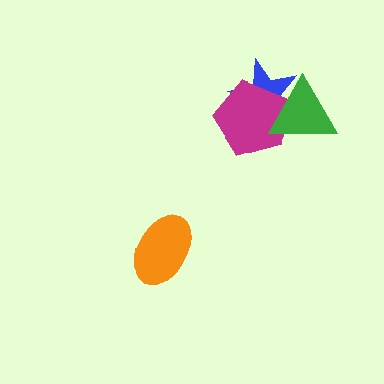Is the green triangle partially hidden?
No, no other shape covers it.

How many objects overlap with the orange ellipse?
0 objects overlap with the orange ellipse.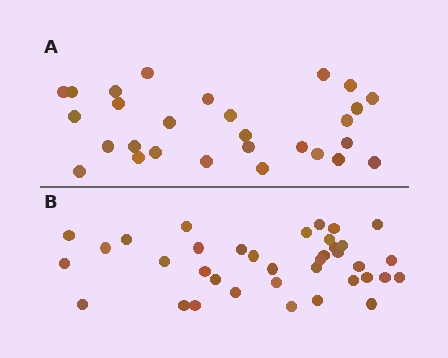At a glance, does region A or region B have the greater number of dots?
Region B (the bottom region) has more dots.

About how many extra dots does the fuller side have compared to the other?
Region B has roughly 8 or so more dots than region A.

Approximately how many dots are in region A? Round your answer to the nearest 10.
About 30 dots. (The exact count is 28, which rounds to 30.)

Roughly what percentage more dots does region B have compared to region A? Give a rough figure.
About 30% more.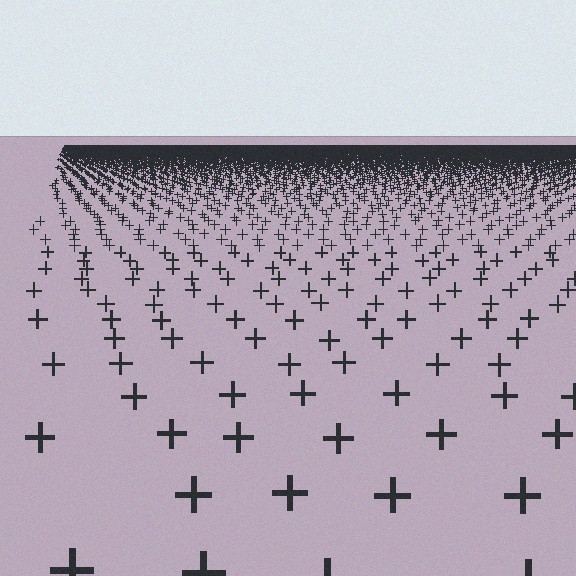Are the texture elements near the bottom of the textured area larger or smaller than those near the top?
Larger. Near the bottom, elements are closer to the viewer and appear at a bigger on-screen size.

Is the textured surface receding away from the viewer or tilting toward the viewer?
The surface is receding away from the viewer. Texture elements get smaller and denser toward the top.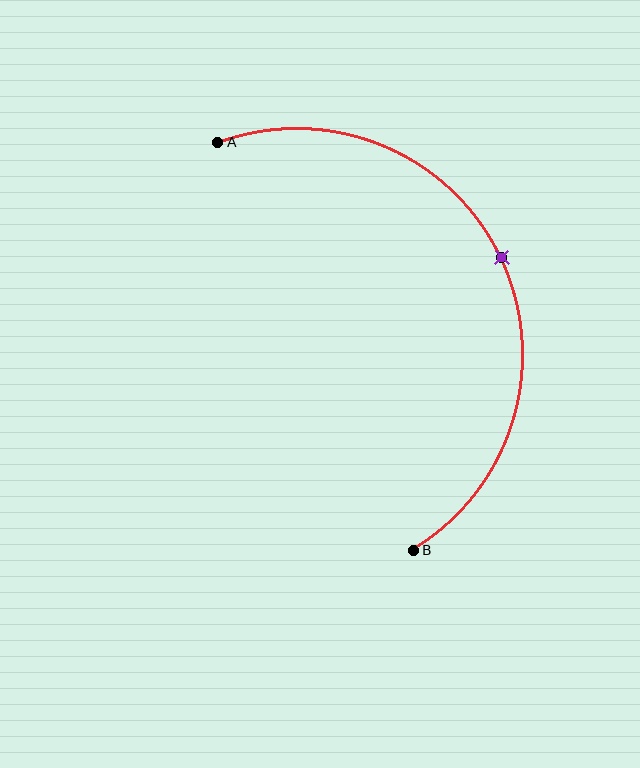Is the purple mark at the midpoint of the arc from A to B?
Yes. The purple mark lies on the arc at equal arc-length from both A and B — it is the arc midpoint.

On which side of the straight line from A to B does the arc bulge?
The arc bulges to the right of the straight line connecting A and B.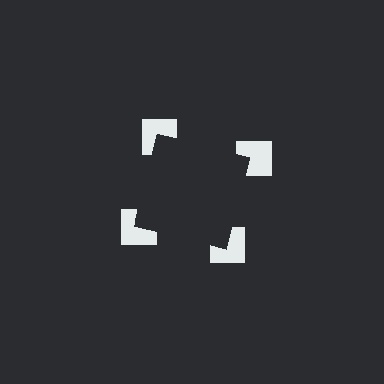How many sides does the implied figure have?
4 sides.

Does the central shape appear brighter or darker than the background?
It typically appears slightly darker than the background, even though no actual brightness change is drawn.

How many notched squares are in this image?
There are 4 — one at each vertex of the illusory square.